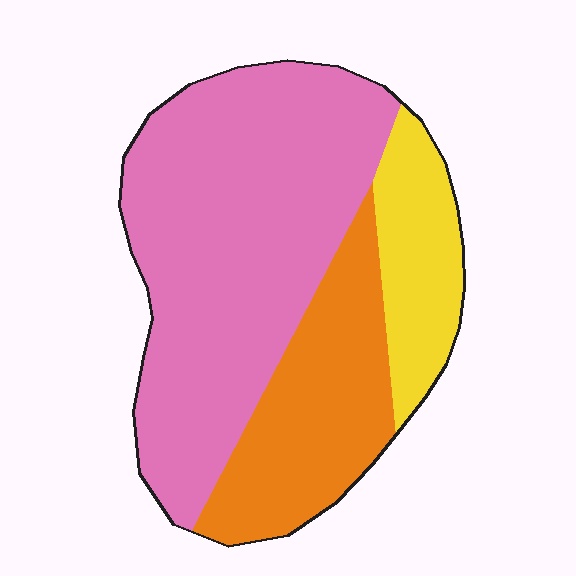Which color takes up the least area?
Yellow, at roughly 15%.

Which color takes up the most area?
Pink, at roughly 60%.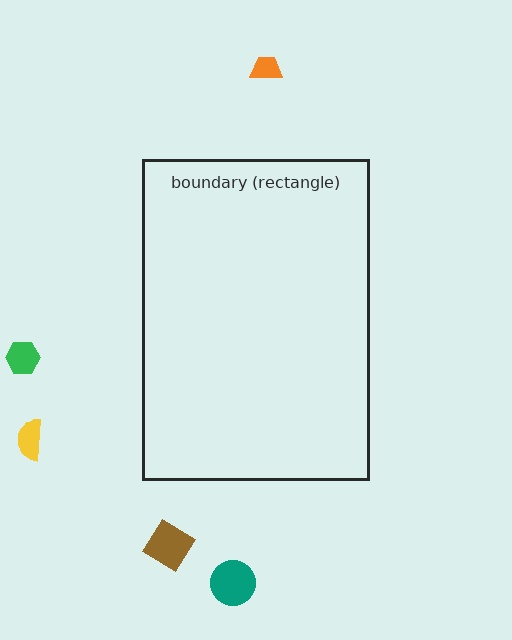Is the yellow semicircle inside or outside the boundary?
Outside.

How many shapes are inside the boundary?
0 inside, 5 outside.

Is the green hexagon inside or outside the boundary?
Outside.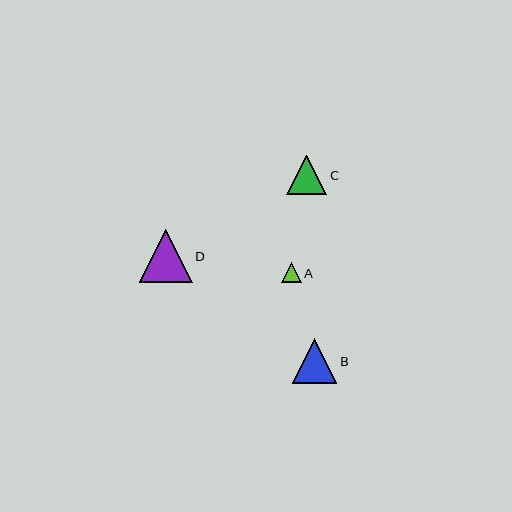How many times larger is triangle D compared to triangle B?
Triangle D is approximately 1.2 times the size of triangle B.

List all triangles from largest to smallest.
From largest to smallest: D, B, C, A.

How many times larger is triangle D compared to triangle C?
Triangle D is approximately 1.3 times the size of triangle C.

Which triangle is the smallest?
Triangle A is the smallest with a size of approximately 20 pixels.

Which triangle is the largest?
Triangle D is the largest with a size of approximately 53 pixels.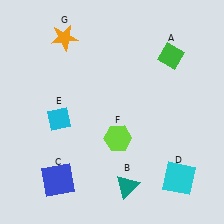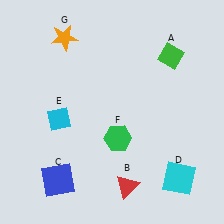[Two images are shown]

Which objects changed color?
B changed from teal to red. F changed from lime to green.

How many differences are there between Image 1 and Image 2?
There are 2 differences between the two images.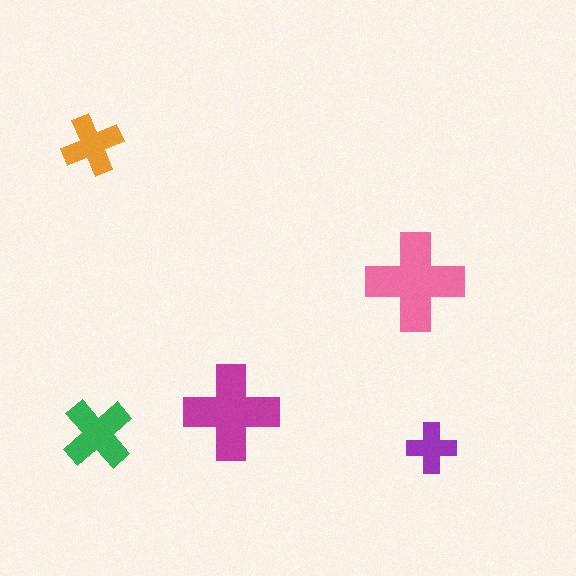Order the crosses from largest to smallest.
the pink one, the magenta one, the green one, the orange one, the purple one.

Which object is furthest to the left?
The orange cross is leftmost.